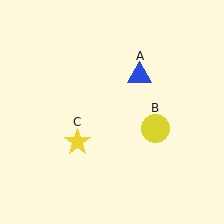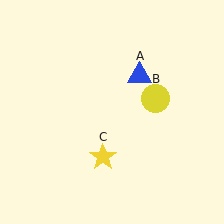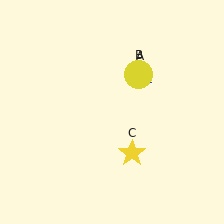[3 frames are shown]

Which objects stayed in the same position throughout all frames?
Blue triangle (object A) remained stationary.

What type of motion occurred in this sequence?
The yellow circle (object B), yellow star (object C) rotated counterclockwise around the center of the scene.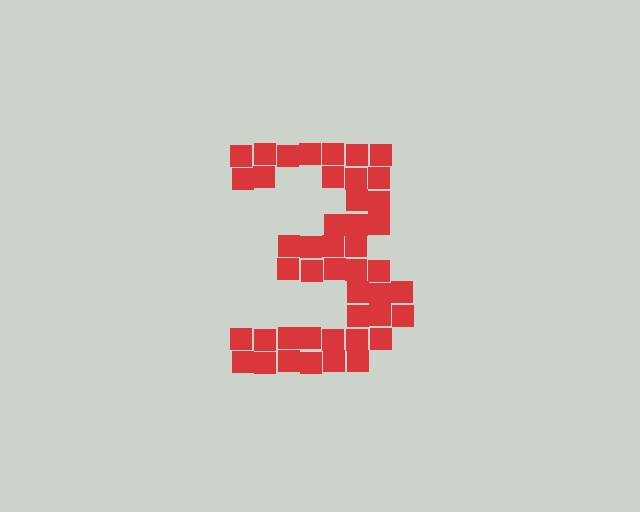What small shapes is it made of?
It is made of small squares.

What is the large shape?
The large shape is the digit 3.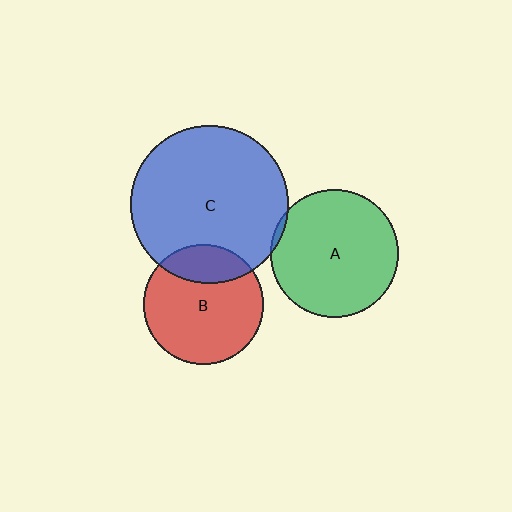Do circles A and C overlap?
Yes.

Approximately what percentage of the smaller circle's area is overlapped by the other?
Approximately 5%.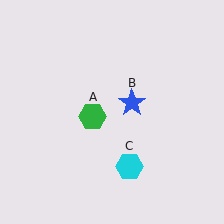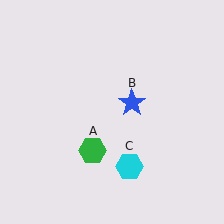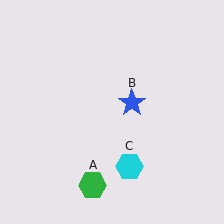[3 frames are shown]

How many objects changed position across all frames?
1 object changed position: green hexagon (object A).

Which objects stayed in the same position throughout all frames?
Blue star (object B) and cyan hexagon (object C) remained stationary.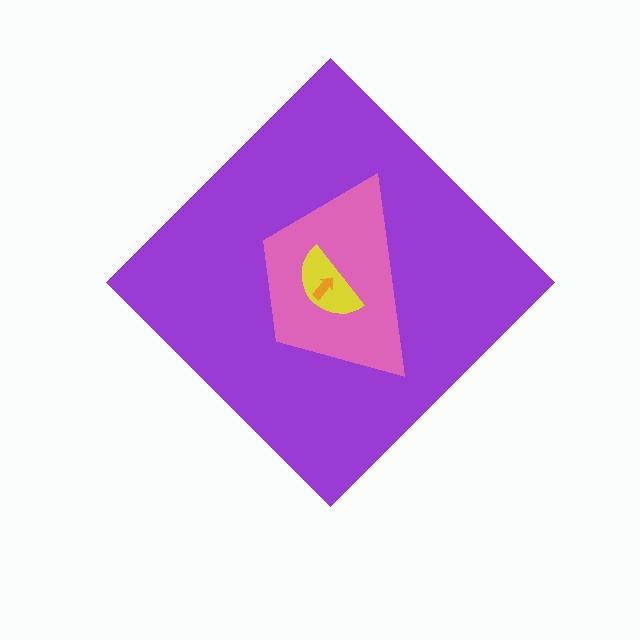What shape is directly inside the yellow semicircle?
The orange arrow.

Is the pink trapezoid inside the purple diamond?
Yes.